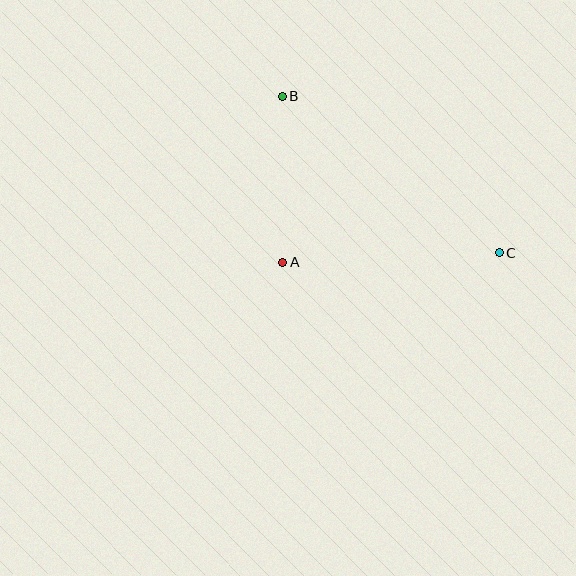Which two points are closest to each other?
Points A and B are closest to each other.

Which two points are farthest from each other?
Points B and C are farthest from each other.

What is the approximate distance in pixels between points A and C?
The distance between A and C is approximately 217 pixels.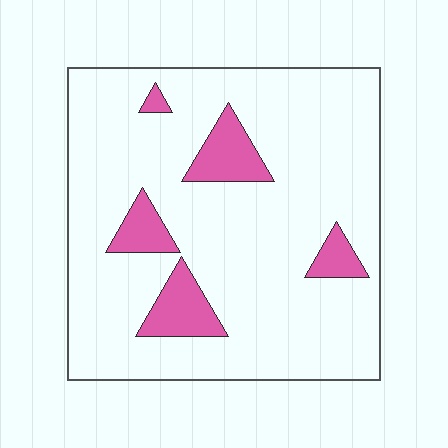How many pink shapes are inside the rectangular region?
5.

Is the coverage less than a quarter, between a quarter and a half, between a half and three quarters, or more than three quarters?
Less than a quarter.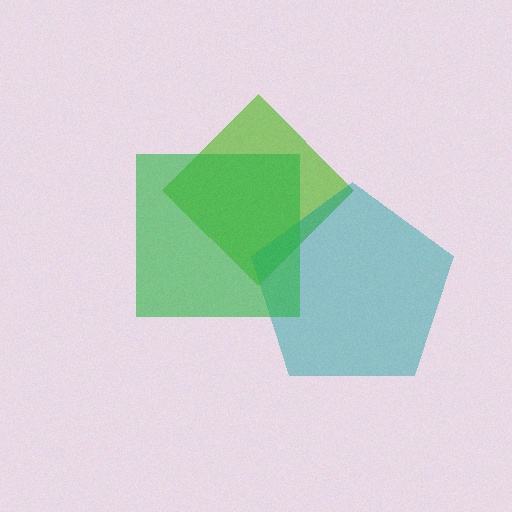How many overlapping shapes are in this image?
There are 3 overlapping shapes in the image.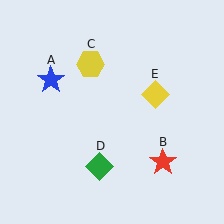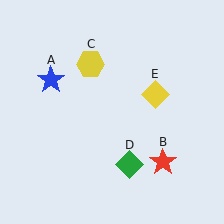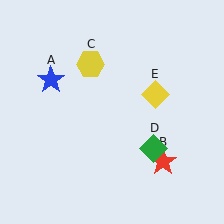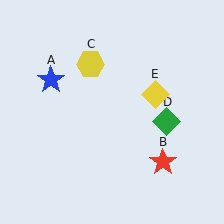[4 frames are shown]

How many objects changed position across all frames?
1 object changed position: green diamond (object D).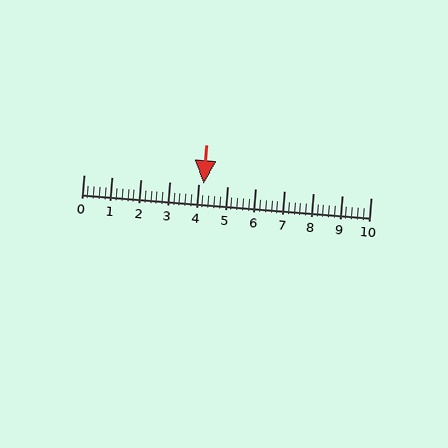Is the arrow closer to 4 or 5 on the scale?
The arrow is closer to 4.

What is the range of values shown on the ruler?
The ruler shows values from 0 to 10.